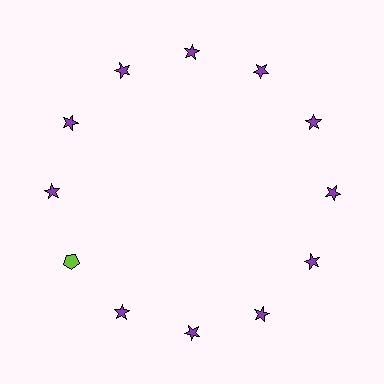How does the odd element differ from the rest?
It differs in both color (lime instead of purple) and shape (pentagon instead of star).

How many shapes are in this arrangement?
There are 12 shapes arranged in a ring pattern.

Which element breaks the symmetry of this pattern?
The lime pentagon at roughly the 8 o'clock position breaks the symmetry. All other shapes are purple stars.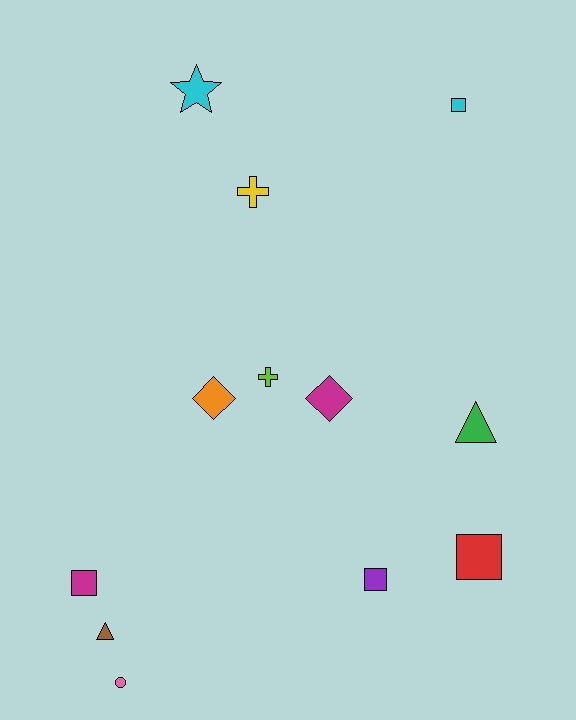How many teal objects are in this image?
There are no teal objects.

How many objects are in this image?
There are 12 objects.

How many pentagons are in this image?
There are no pentagons.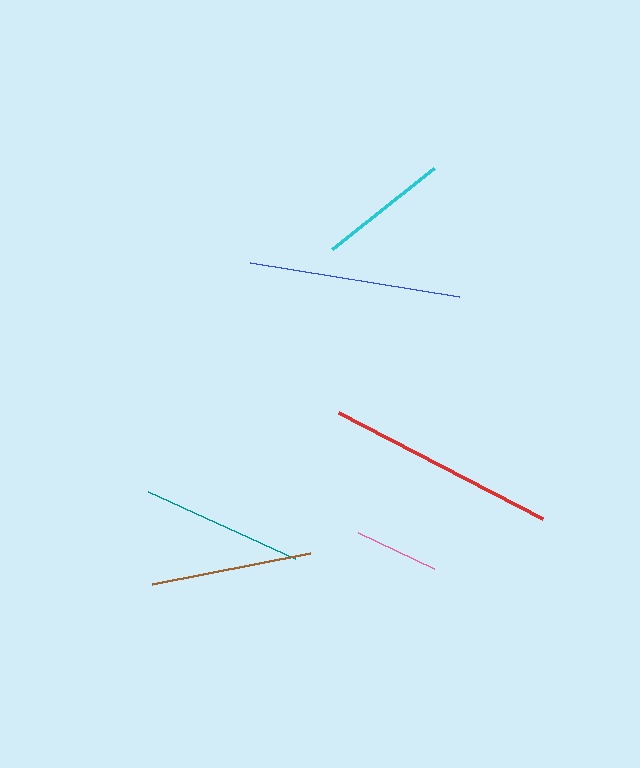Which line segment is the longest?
The red line is the longest at approximately 230 pixels.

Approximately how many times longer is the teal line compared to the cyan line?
The teal line is approximately 1.2 times the length of the cyan line.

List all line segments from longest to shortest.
From longest to shortest: red, blue, teal, brown, cyan, pink.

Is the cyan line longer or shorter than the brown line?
The brown line is longer than the cyan line.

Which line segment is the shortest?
The pink line is the shortest at approximately 84 pixels.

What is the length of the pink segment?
The pink segment is approximately 84 pixels long.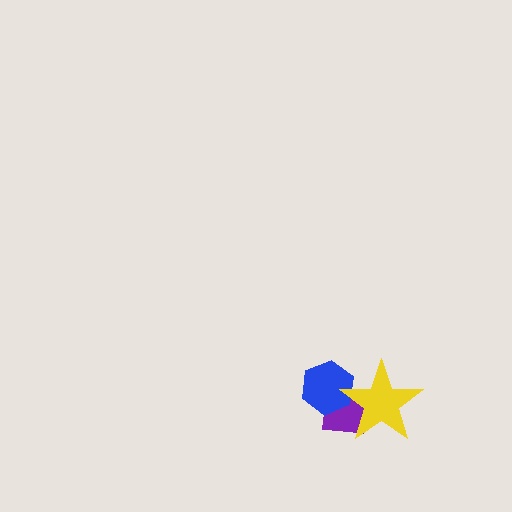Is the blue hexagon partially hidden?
Yes, it is partially covered by another shape.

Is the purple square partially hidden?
Yes, it is partially covered by another shape.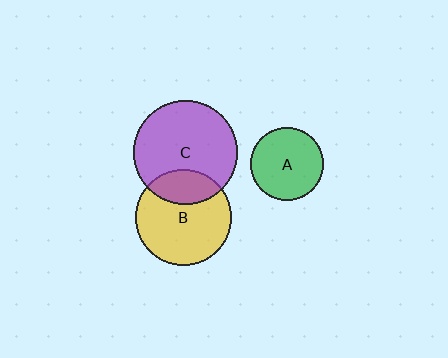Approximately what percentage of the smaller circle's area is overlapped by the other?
Approximately 25%.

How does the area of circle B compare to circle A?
Approximately 1.7 times.